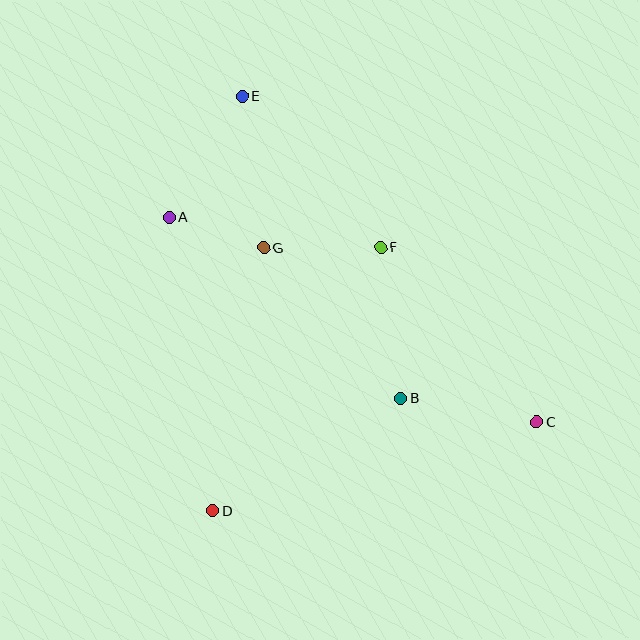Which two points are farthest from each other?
Points C and E are farthest from each other.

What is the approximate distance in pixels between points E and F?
The distance between E and F is approximately 205 pixels.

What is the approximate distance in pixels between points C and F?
The distance between C and F is approximately 234 pixels.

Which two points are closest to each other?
Points A and G are closest to each other.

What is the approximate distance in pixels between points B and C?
The distance between B and C is approximately 138 pixels.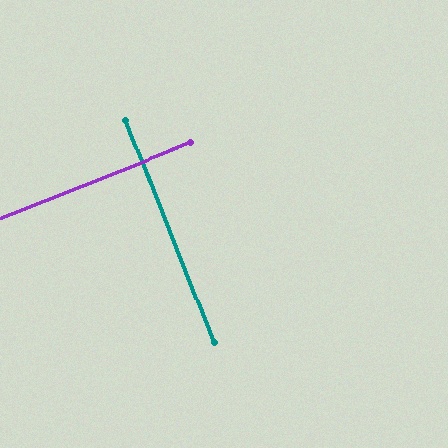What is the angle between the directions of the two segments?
Approximately 90 degrees.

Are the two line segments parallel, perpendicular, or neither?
Perpendicular — they meet at approximately 90°.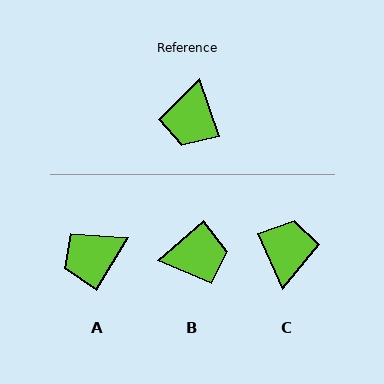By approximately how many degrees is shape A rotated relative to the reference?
Approximately 49 degrees clockwise.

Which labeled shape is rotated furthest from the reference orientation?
C, about 175 degrees away.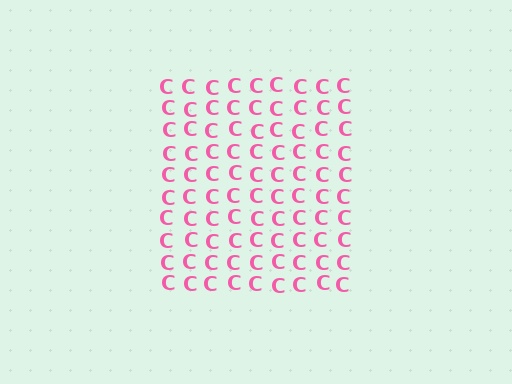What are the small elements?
The small elements are letter C's.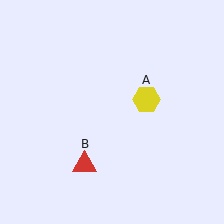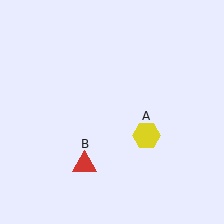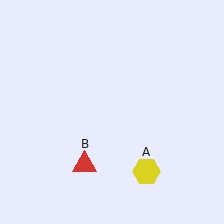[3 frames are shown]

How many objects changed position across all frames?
1 object changed position: yellow hexagon (object A).